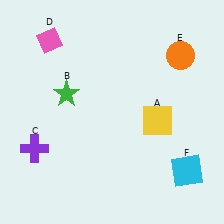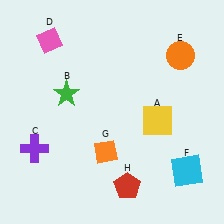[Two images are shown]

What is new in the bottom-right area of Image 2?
A red pentagon (H) was added in the bottom-right area of Image 2.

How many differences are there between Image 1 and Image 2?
There are 2 differences between the two images.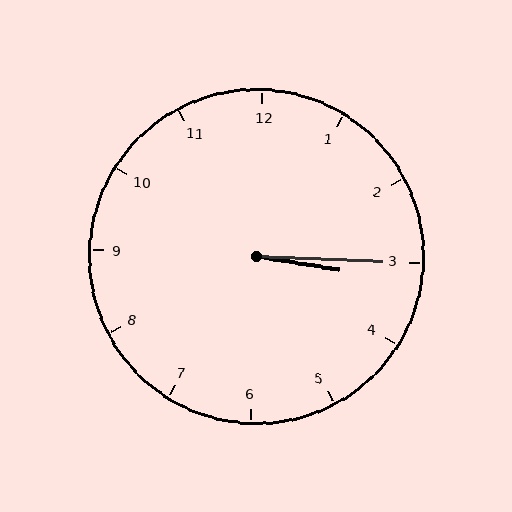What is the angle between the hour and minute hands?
Approximately 8 degrees.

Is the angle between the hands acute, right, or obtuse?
It is acute.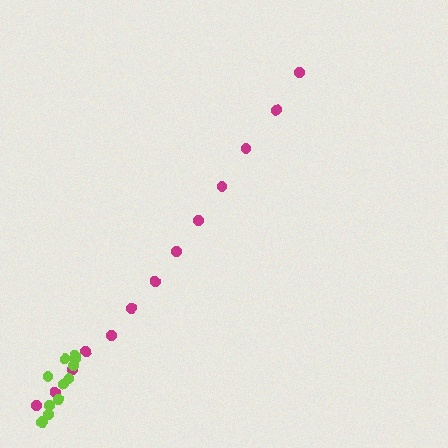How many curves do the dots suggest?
There are 2 distinct paths.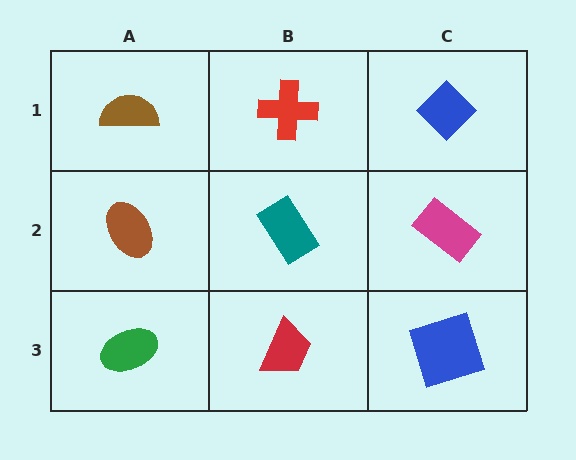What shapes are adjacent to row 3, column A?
A brown ellipse (row 2, column A), a red trapezoid (row 3, column B).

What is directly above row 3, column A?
A brown ellipse.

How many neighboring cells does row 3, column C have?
2.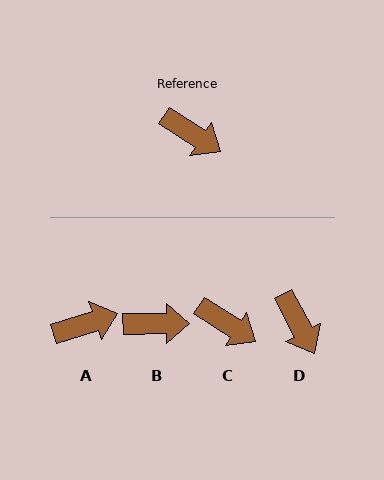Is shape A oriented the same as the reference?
No, it is off by about 50 degrees.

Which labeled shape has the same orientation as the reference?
C.